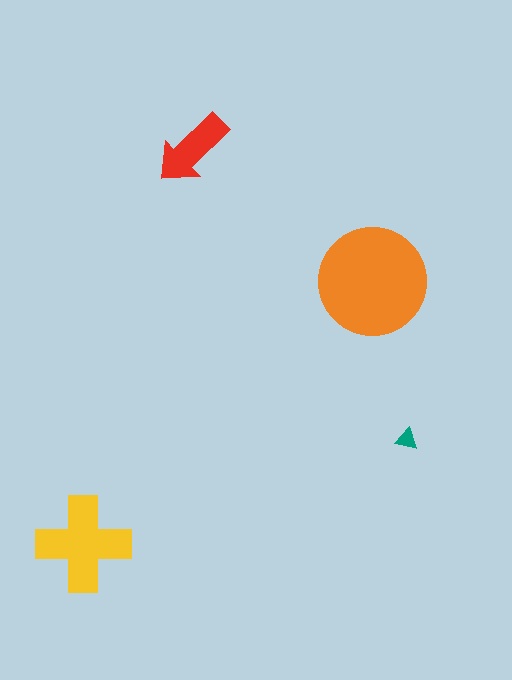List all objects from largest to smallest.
The orange circle, the yellow cross, the red arrow, the teal triangle.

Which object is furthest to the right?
The teal triangle is rightmost.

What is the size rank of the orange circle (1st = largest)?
1st.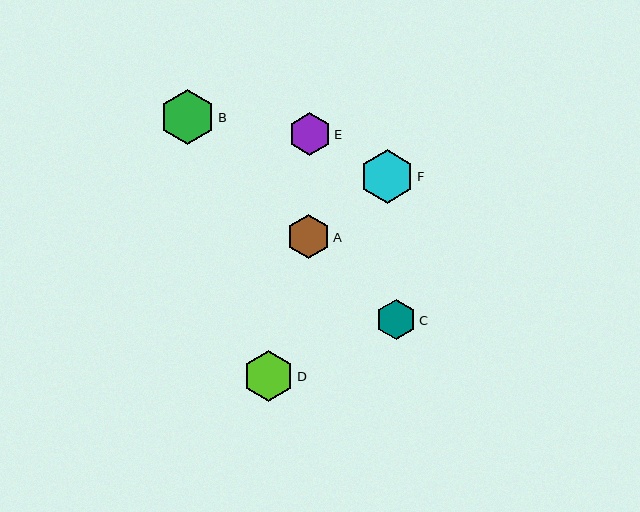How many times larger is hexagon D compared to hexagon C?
Hexagon D is approximately 1.3 times the size of hexagon C.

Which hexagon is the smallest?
Hexagon C is the smallest with a size of approximately 39 pixels.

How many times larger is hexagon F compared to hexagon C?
Hexagon F is approximately 1.4 times the size of hexagon C.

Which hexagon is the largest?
Hexagon B is the largest with a size of approximately 55 pixels.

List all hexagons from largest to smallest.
From largest to smallest: B, F, D, A, E, C.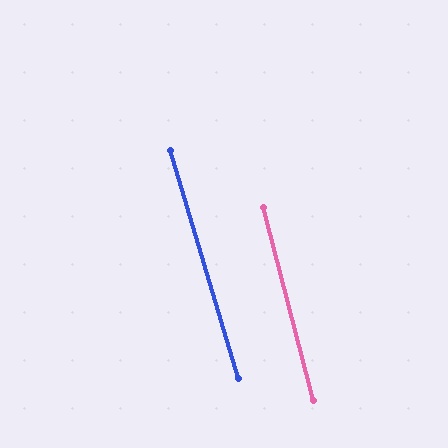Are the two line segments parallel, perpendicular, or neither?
Parallel — their directions differ by only 2.0°.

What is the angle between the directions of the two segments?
Approximately 2 degrees.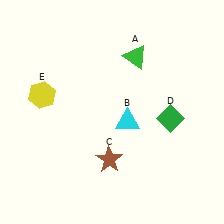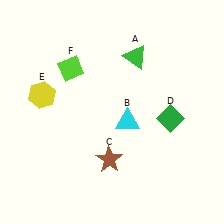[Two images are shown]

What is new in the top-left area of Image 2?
A lime diamond (F) was added in the top-left area of Image 2.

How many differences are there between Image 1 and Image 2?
There is 1 difference between the two images.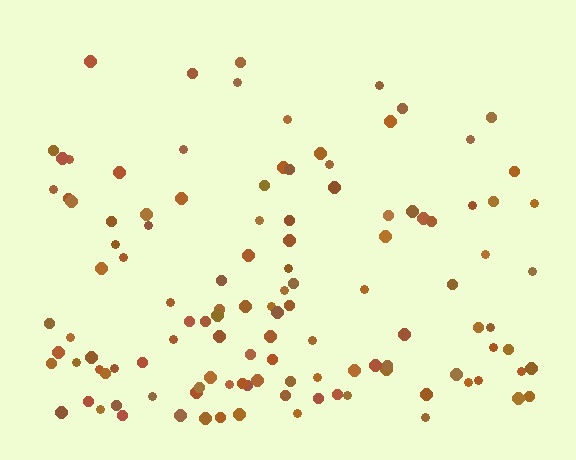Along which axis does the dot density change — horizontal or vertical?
Vertical.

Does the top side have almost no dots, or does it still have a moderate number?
Still a moderate number, just noticeably fewer than the bottom.